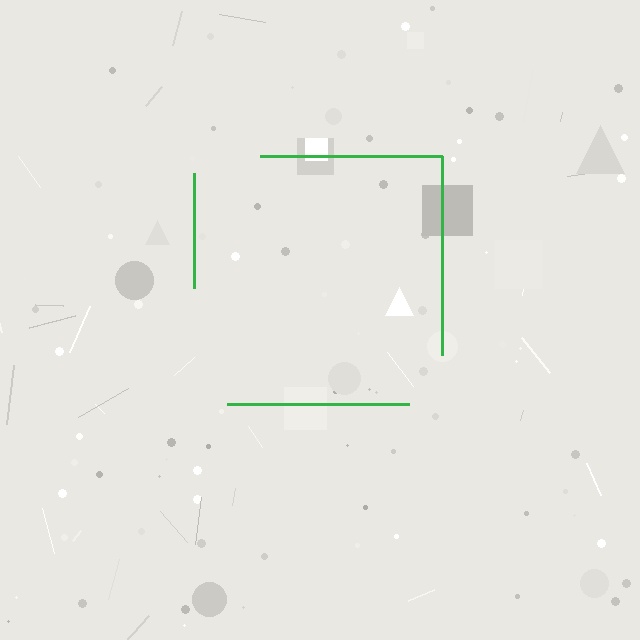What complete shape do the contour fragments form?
The contour fragments form a square.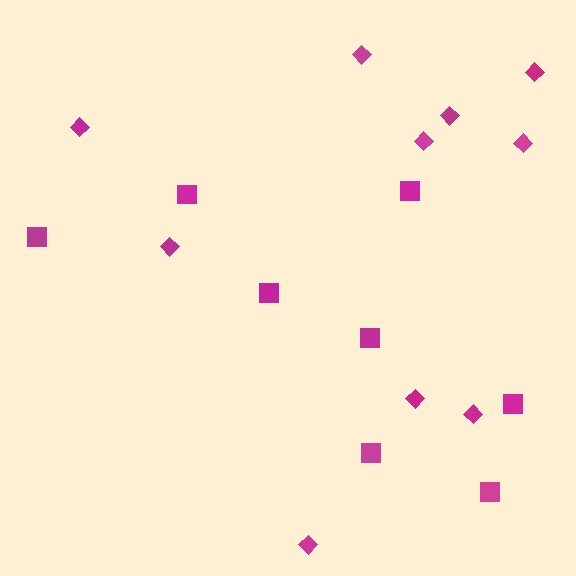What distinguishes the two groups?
There are 2 groups: one group of squares (8) and one group of diamonds (10).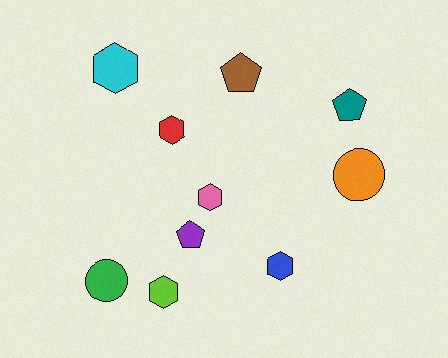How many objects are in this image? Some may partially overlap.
There are 10 objects.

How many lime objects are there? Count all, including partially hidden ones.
There is 1 lime object.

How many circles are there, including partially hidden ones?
There are 2 circles.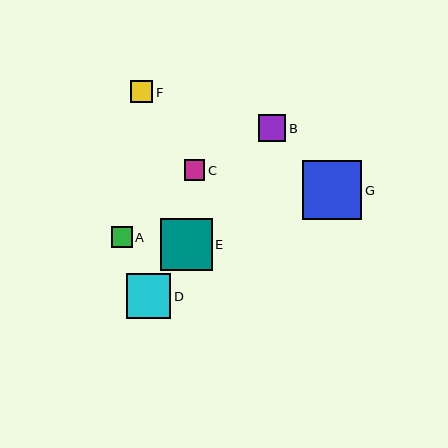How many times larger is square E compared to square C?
Square E is approximately 2.5 times the size of square C.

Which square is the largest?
Square G is the largest with a size of approximately 59 pixels.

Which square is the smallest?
Square C is the smallest with a size of approximately 21 pixels.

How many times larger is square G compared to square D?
Square G is approximately 1.3 times the size of square D.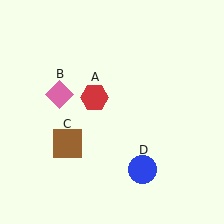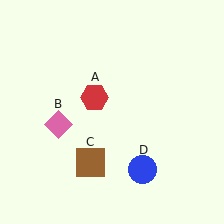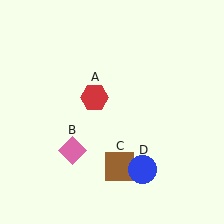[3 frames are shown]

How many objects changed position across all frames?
2 objects changed position: pink diamond (object B), brown square (object C).